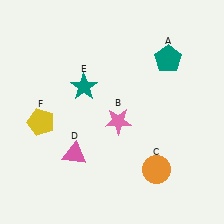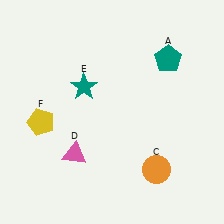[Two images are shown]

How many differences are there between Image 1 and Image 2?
There is 1 difference between the two images.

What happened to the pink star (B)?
The pink star (B) was removed in Image 2. It was in the bottom-right area of Image 1.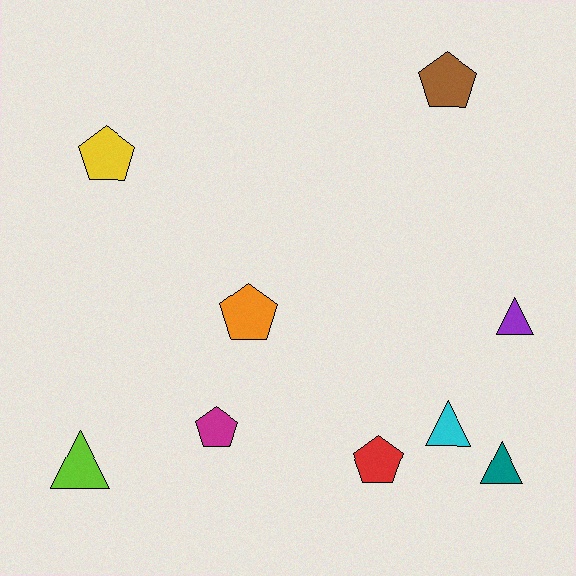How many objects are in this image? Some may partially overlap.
There are 9 objects.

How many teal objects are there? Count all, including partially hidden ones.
There is 1 teal object.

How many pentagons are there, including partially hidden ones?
There are 5 pentagons.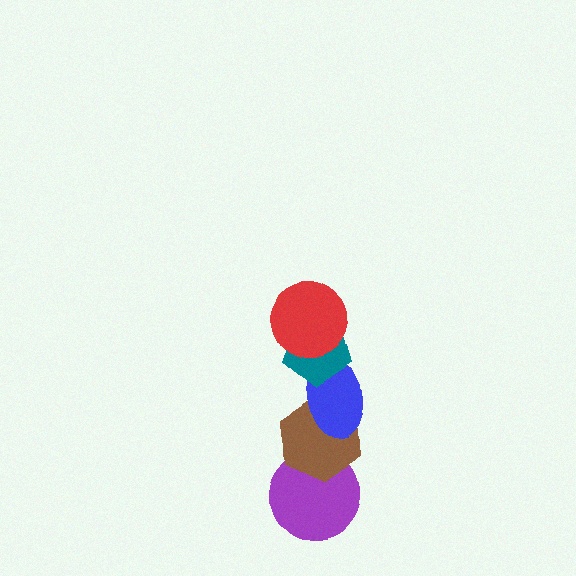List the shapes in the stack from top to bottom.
From top to bottom: the red circle, the teal pentagon, the blue ellipse, the brown hexagon, the purple circle.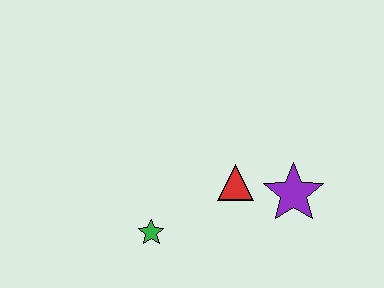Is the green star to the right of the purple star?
No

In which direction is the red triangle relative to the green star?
The red triangle is to the right of the green star.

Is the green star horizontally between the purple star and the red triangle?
No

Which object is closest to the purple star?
The red triangle is closest to the purple star.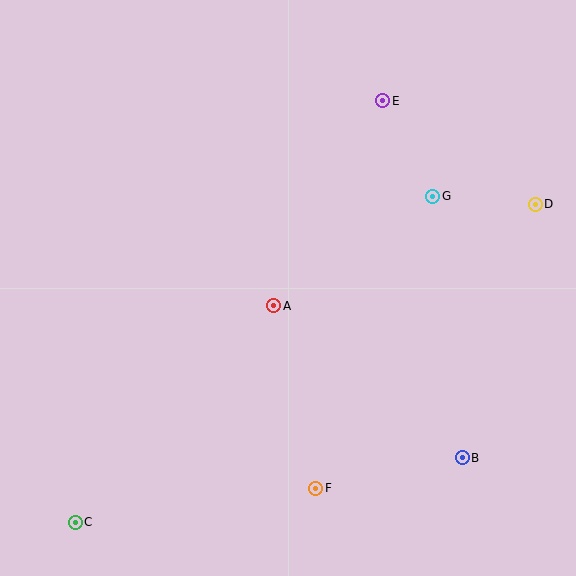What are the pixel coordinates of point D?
Point D is at (535, 204).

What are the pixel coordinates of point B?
Point B is at (462, 458).